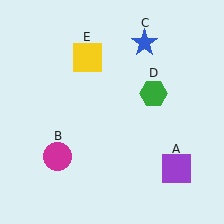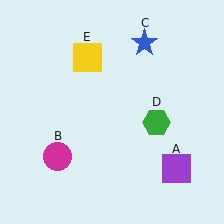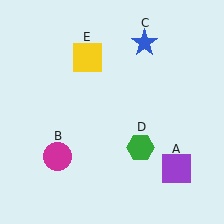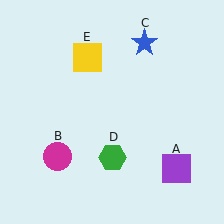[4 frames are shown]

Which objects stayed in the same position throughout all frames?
Purple square (object A) and magenta circle (object B) and blue star (object C) and yellow square (object E) remained stationary.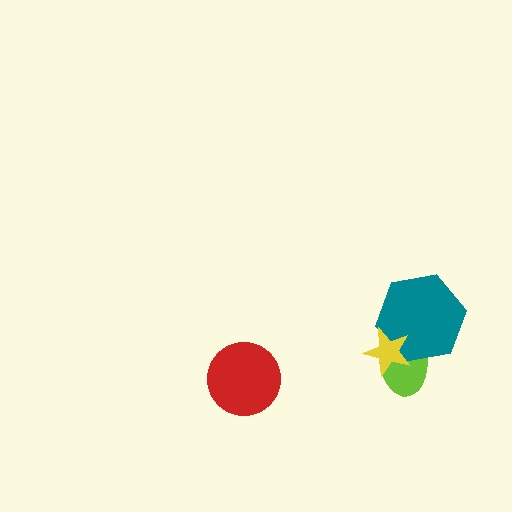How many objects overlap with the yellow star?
2 objects overlap with the yellow star.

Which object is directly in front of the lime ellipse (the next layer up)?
The teal hexagon is directly in front of the lime ellipse.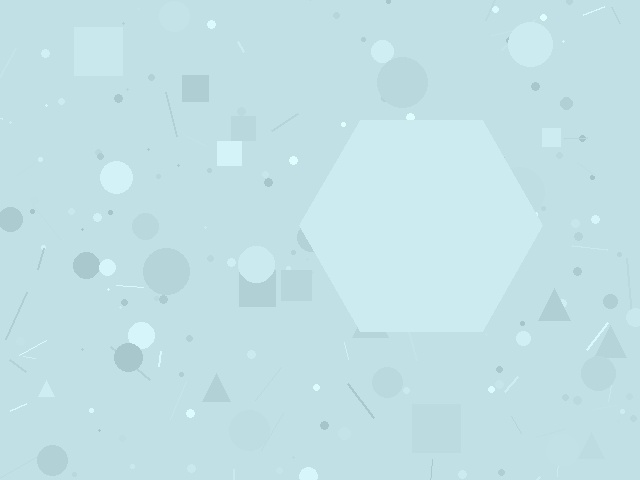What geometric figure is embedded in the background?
A hexagon is embedded in the background.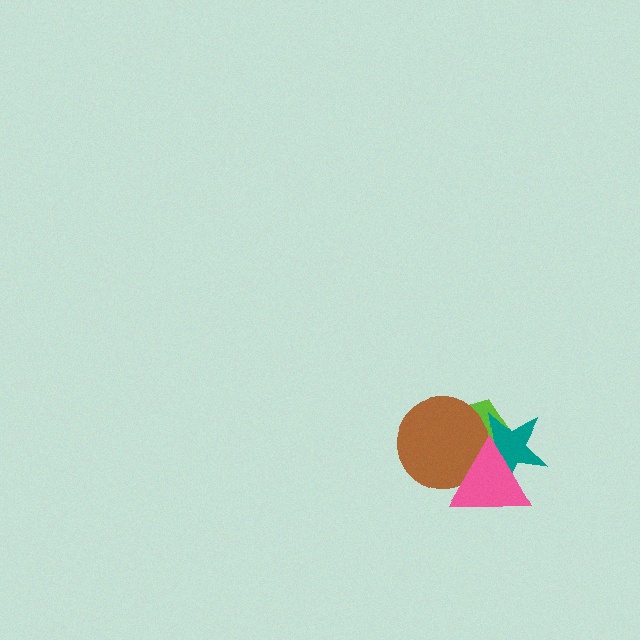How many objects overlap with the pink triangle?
3 objects overlap with the pink triangle.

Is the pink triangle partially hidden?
No, no other shape covers it.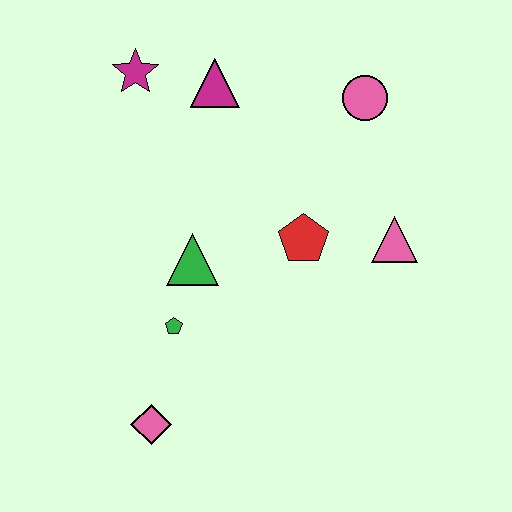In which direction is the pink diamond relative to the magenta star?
The pink diamond is below the magenta star.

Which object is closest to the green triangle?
The green pentagon is closest to the green triangle.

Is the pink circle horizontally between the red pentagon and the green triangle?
No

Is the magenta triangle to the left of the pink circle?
Yes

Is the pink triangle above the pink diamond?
Yes